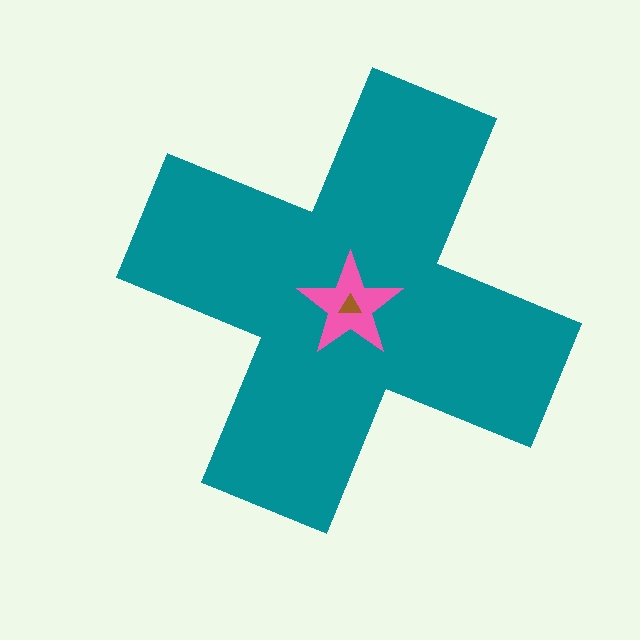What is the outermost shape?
The teal cross.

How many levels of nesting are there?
3.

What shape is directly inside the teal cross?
The pink star.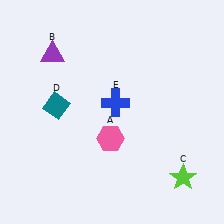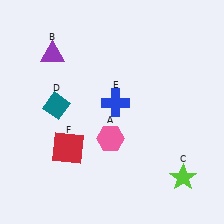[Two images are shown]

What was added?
A red square (F) was added in Image 2.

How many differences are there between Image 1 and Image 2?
There is 1 difference between the two images.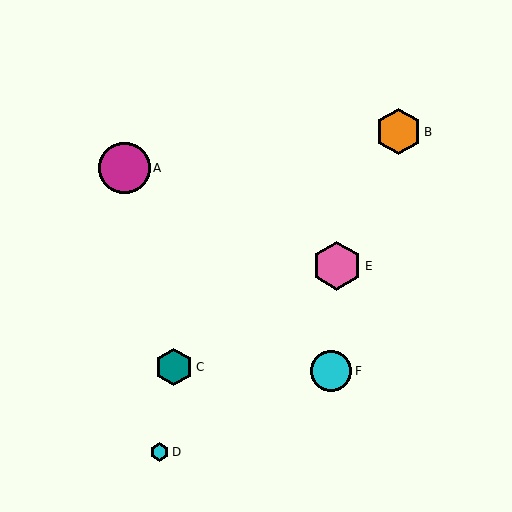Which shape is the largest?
The magenta circle (labeled A) is the largest.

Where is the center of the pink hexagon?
The center of the pink hexagon is at (337, 266).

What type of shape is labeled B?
Shape B is an orange hexagon.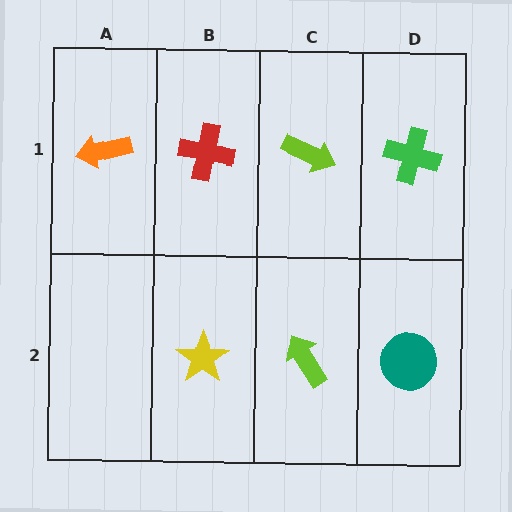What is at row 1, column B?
A red cross.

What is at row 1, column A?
An orange arrow.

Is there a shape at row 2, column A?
No, that cell is empty.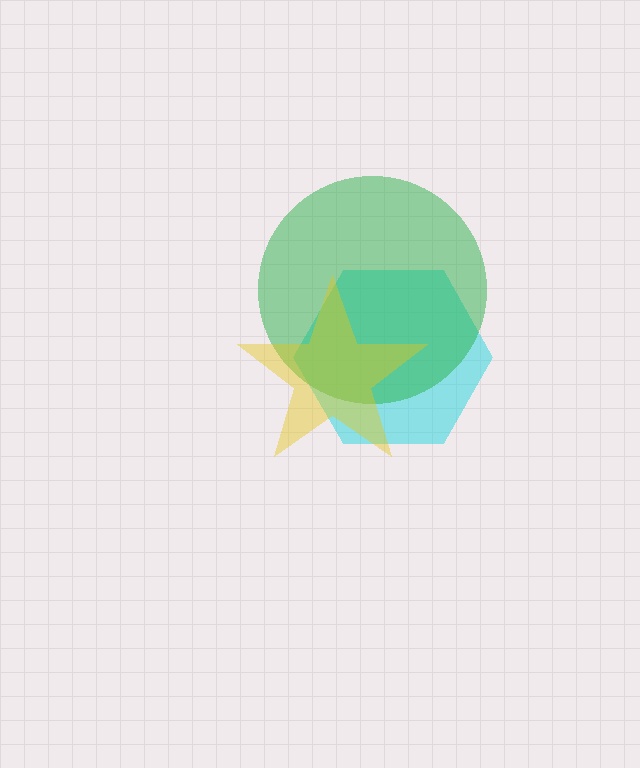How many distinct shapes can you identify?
There are 3 distinct shapes: a cyan hexagon, a green circle, a yellow star.